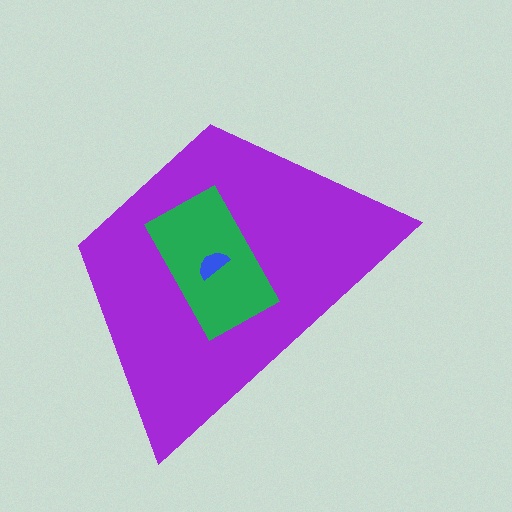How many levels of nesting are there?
3.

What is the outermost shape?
The purple trapezoid.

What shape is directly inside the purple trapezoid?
The green rectangle.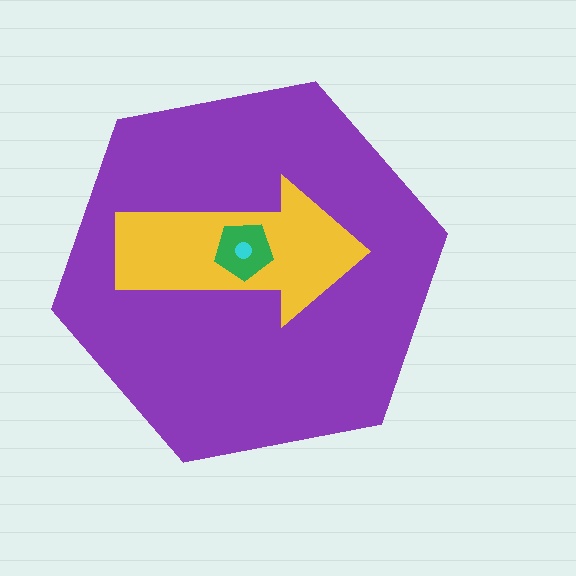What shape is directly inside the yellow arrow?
The green pentagon.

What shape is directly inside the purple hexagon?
The yellow arrow.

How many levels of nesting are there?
4.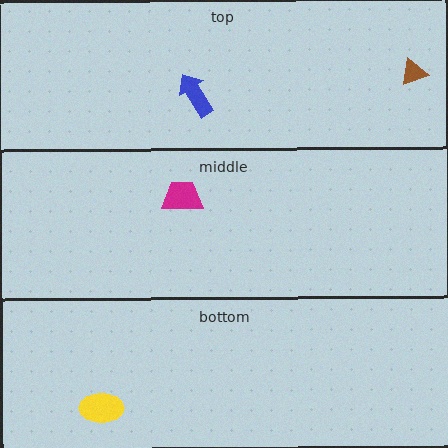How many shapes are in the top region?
2.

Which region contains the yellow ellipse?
The bottom region.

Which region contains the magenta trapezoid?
The middle region.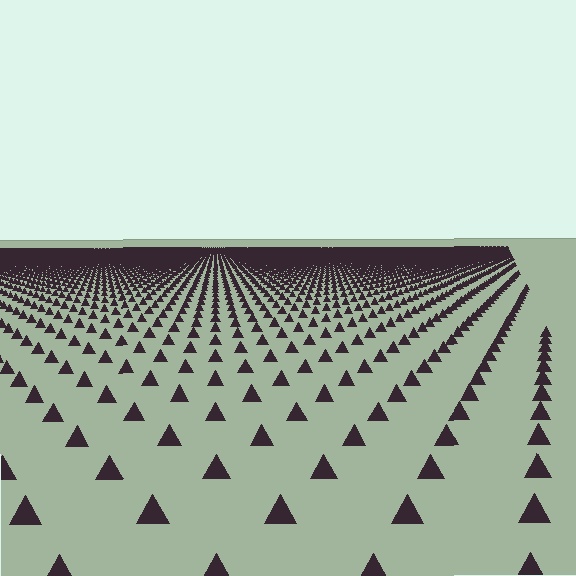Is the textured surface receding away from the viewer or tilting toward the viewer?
The surface is receding away from the viewer. Texture elements get smaller and denser toward the top.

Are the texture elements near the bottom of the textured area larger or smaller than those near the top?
Larger. Near the bottom, elements are closer to the viewer and appear at a bigger on-screen size.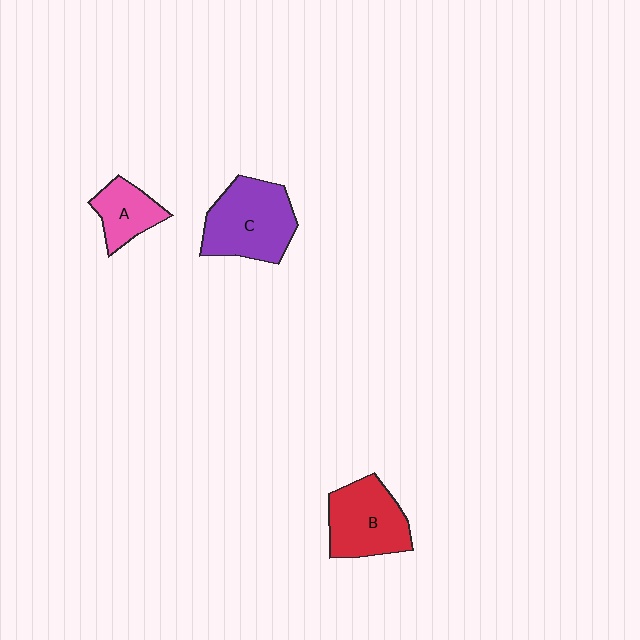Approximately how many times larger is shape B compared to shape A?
Approximately 1.6 times.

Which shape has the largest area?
Shape C (purple).